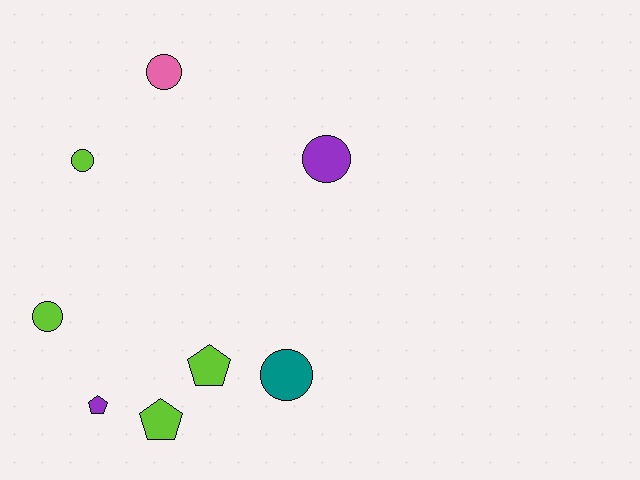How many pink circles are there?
There is 1 pink circle.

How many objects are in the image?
There are 8 objects.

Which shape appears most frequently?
Circle, with 5 objects.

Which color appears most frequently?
Lime, with 4 objects.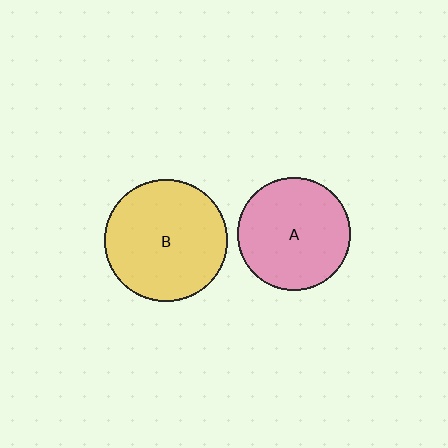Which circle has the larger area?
Circle B (yellow).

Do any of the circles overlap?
No, none of the circles overlap.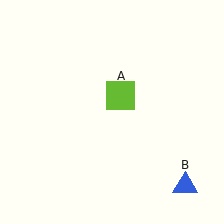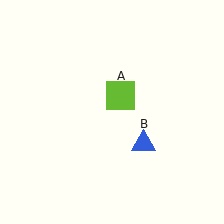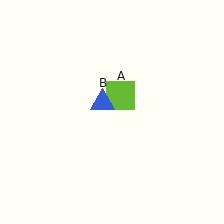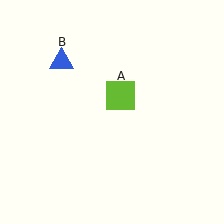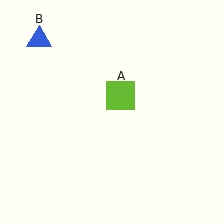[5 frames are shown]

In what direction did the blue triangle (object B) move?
The blue triangle (object B) moved up and to the left.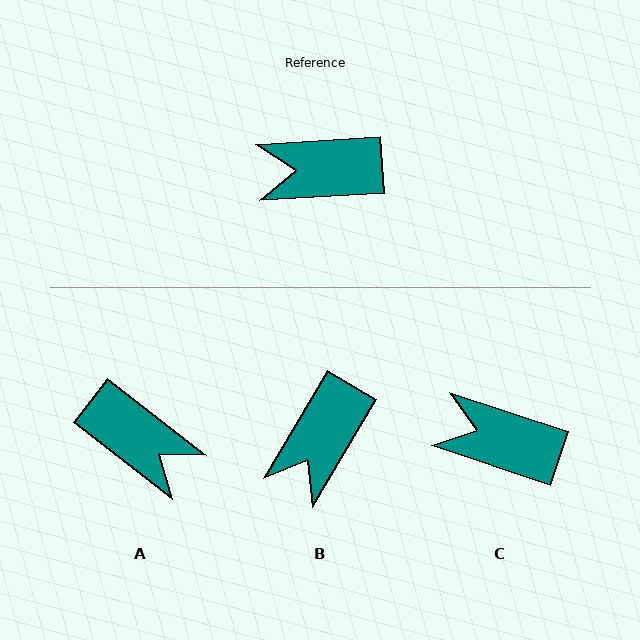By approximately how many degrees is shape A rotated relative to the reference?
Approximately 139 degrees counter-clockwise.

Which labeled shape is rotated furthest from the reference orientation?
A, about 139 degrees away.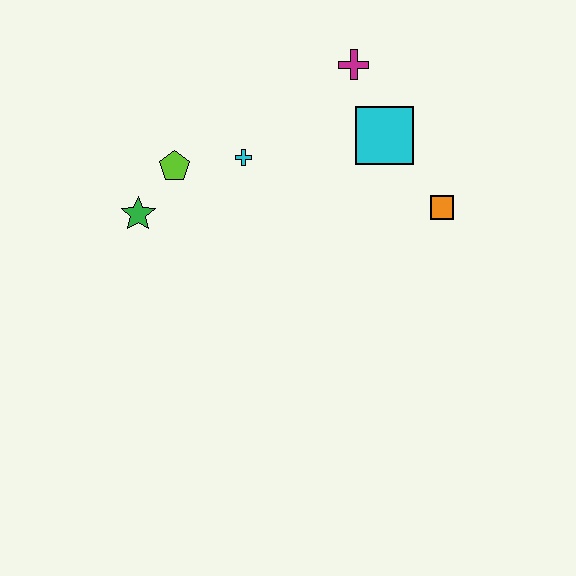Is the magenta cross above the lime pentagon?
Yes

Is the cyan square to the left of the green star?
No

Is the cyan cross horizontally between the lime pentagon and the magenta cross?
Yes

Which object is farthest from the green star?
The orange square is farthest from the green star.